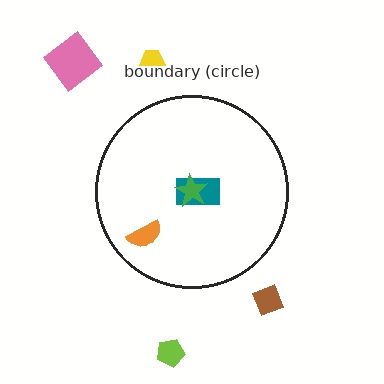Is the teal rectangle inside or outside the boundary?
Inside.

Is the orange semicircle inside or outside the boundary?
Inside.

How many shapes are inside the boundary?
3 inside, 4 outside.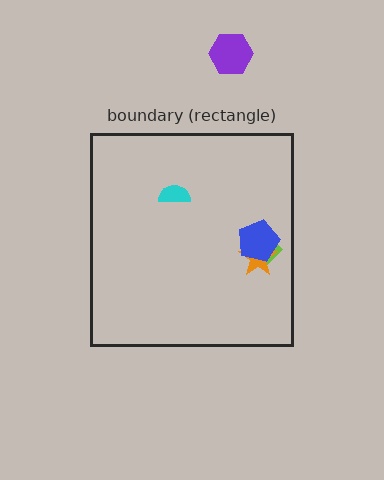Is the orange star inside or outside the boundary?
Inside.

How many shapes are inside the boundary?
4 inside, 1 outside.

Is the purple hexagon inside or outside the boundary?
Outside.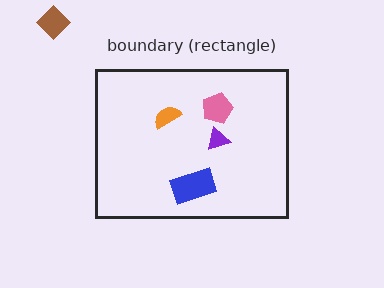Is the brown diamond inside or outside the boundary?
Outside.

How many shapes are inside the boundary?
4 inside, 1 outside.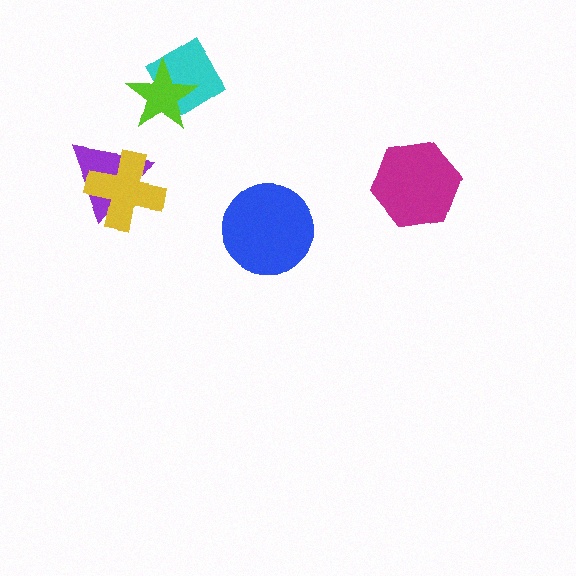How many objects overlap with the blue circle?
0 objects overlap with the blue circle.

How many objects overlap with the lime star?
1 object overlaps with the lime star.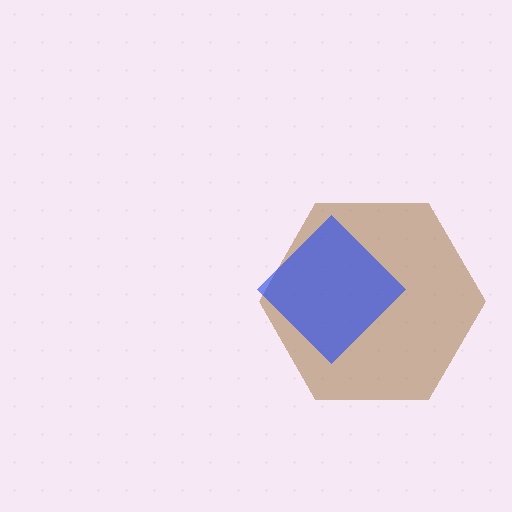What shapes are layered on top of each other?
The layered shapes are: a brown hexagon, a blue diamond.